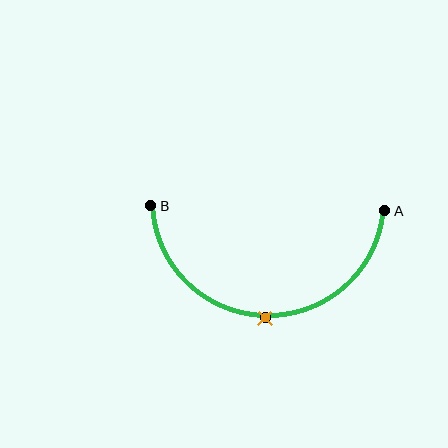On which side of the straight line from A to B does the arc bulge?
The arc bulges below the straight line connecting A and B.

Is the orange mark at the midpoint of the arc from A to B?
Yes. The orange mark lies on the arc at equal arc-length from both A and B — it is the arc midpoint.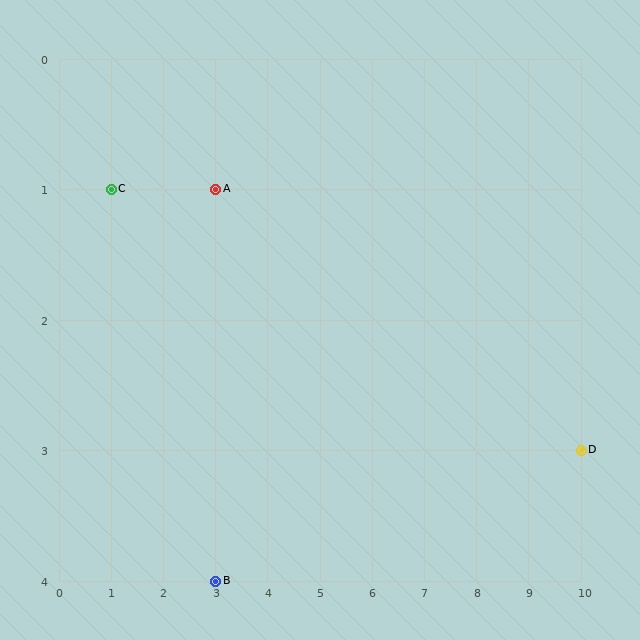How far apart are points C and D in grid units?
Points C and D are 9 columns and 2 rows apart (about 9.2 grid units diagonally).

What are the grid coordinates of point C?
Point C is at grid coordinates (1, 1).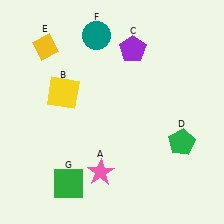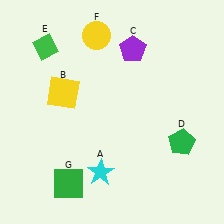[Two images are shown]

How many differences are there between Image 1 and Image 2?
There are 3 differences between the two images.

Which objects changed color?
A changed from pink to cyan. E changed from yellow to green. F changed from teal to yellow.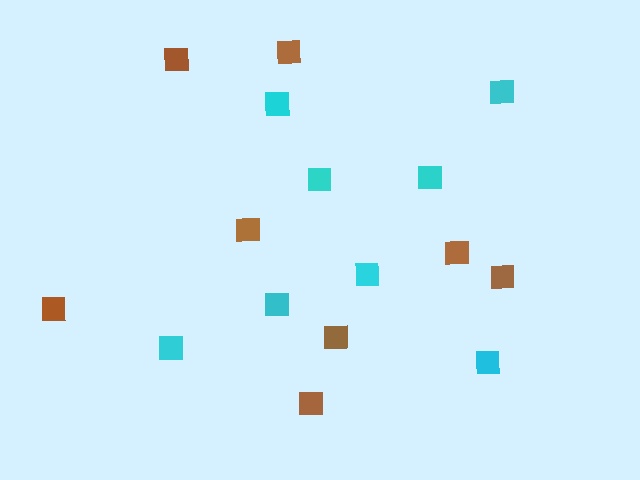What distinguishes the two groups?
There are 2 groups: one group of cyan squares (8) and one group of brown squares (8).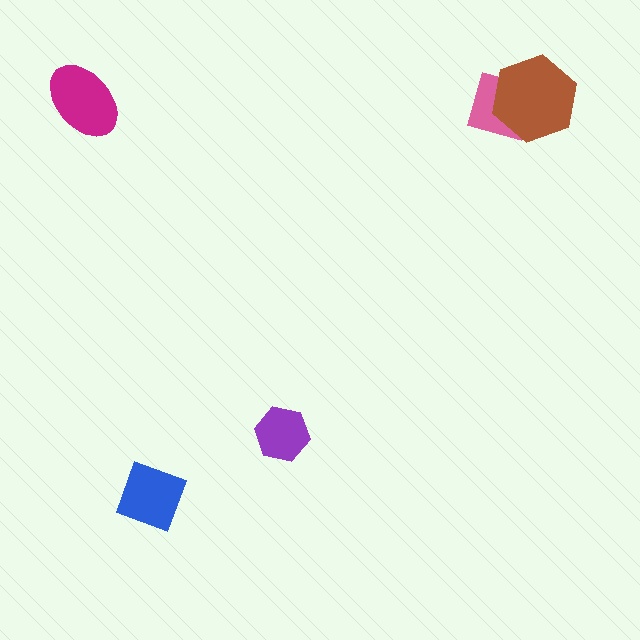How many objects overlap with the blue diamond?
0 objects overlap with the blue diamond.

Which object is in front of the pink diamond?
The brown hexagon is in front of the pink diamond.